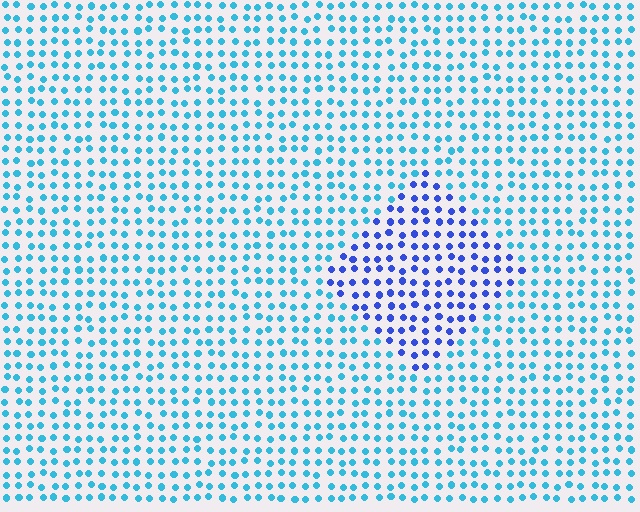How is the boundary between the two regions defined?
The boundary is defined purely by a slight shift in hue (about 40 degrees). Spacing, size, and orientation are identical on both sides.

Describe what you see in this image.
The image is filled with small cyan elements in a uniform arrangement. A diamond-shaped region is visible where the elements are tinted to a slightly different hue, forming a subtle color boundary.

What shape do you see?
I see a diamond.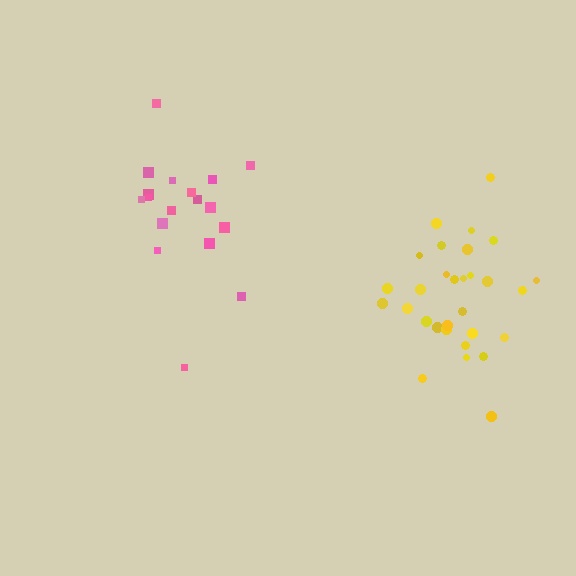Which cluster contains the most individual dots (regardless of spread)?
Yellow (30).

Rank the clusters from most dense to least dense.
yellow, pink.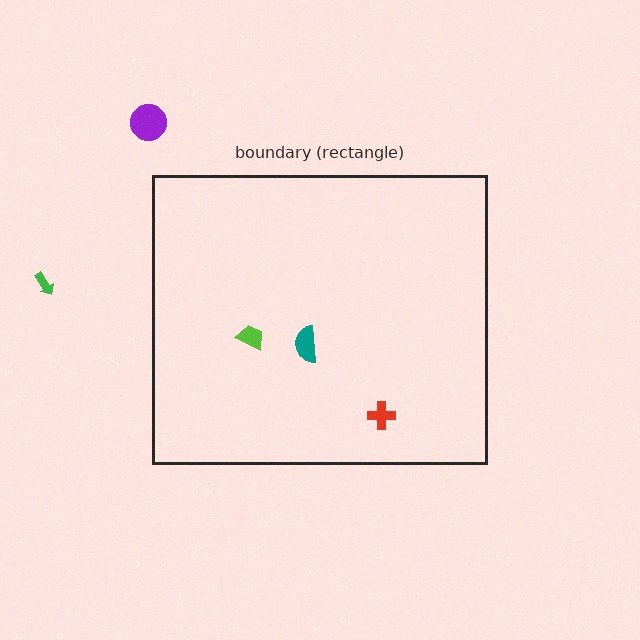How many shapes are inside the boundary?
3 inside, 2 outside.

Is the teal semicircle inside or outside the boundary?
Inside.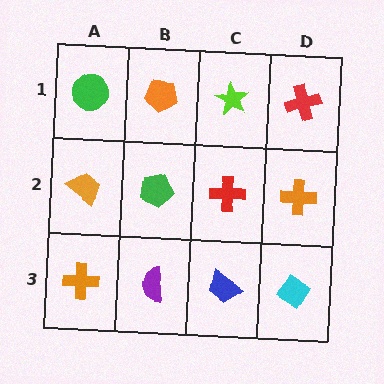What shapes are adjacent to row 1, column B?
A green pentagon (row 2, column B), a green circle (row 1, column A), a lime star (row 1, column C).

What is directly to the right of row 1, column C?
A red cross.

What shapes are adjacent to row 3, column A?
An orange trapezoid (row 2, column A), a purple semicircle (row 3, column B).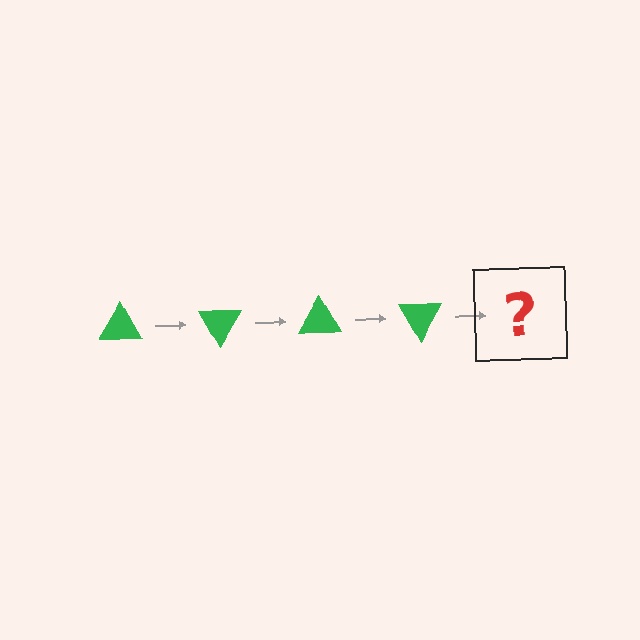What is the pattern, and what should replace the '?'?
The pattern is that the triangle rotates 60 degrees each step. The '?' should be a green triangle rotated 240 degrees.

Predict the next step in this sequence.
The next step is a green triangle rotated 240 degrees.